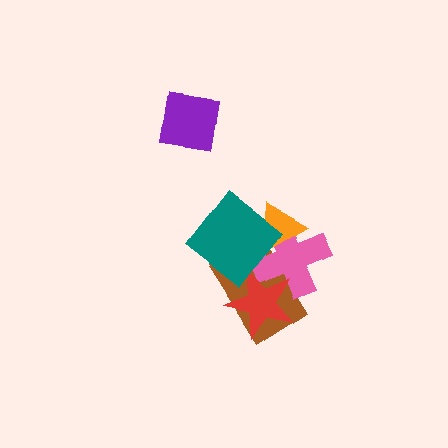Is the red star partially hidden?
Yes, it is partially covered by another shape.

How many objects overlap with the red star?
3 objects overlap with the red star.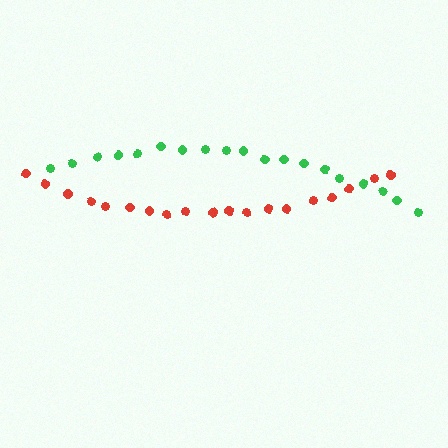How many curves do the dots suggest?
There are 2 distinct paths.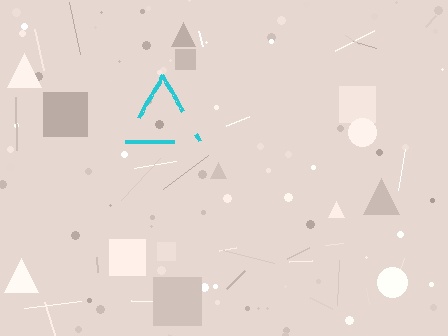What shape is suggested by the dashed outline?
The dashed outline suggests a triangle.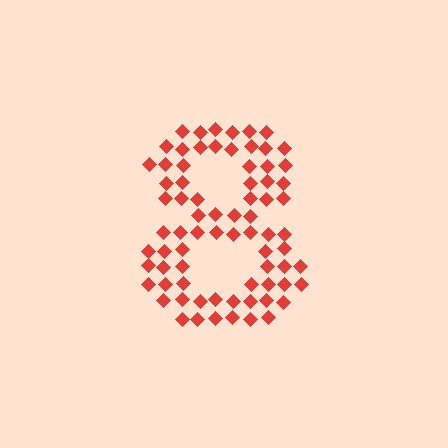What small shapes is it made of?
It is made of small diamonds.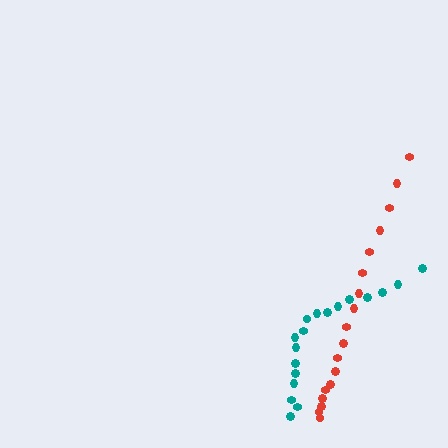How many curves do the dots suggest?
There are 2 distinct paths.